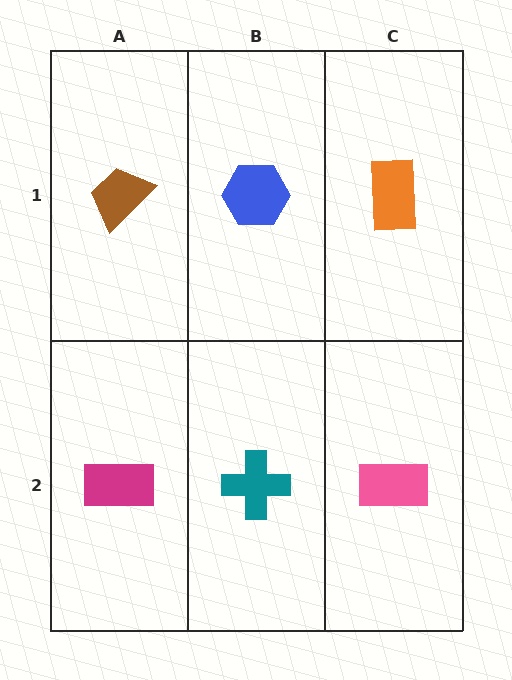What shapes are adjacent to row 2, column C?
An orange rectangle (row 1, column C), a teal cross (row 2, column B).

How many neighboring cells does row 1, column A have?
2.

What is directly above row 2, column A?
A brown trapezoid.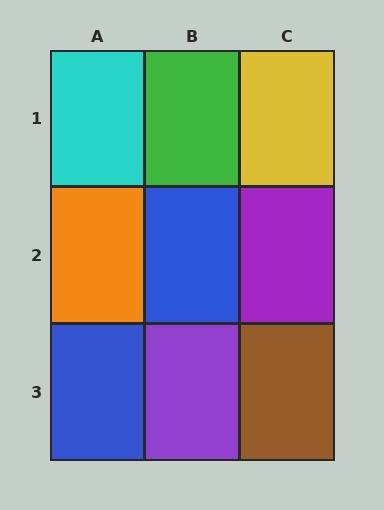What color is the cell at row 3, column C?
Brown.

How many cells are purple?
2 cells are purple.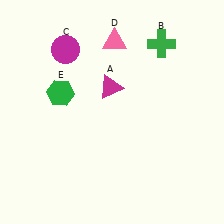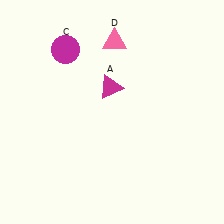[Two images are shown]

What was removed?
The green hexagon (E), the green cross (B) were removed in Image 2.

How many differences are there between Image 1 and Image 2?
There are 2 differences between the two images.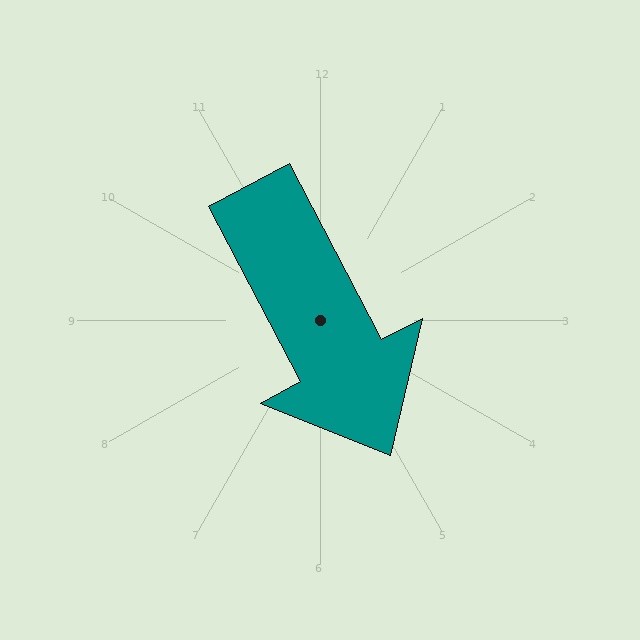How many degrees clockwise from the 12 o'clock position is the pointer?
Approximately 152 degrees.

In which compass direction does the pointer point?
Southeast.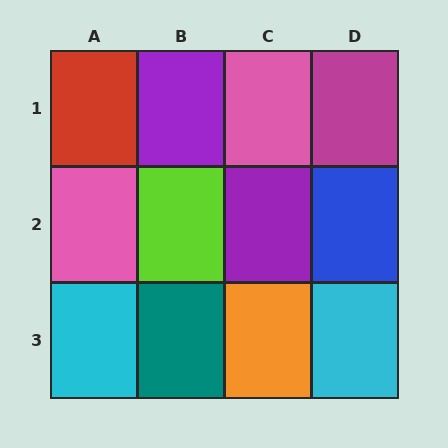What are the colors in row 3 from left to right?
Cyan, teal, orange, cyan.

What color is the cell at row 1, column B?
Purple.